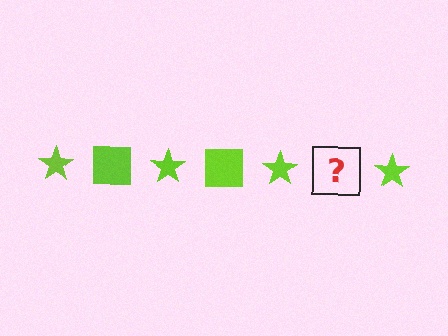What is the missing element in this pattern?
The missing element is a lime square.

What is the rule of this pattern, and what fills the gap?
The rule is that the pattern cycles through star, square shapes in lime. The gap should be filled with a lime square.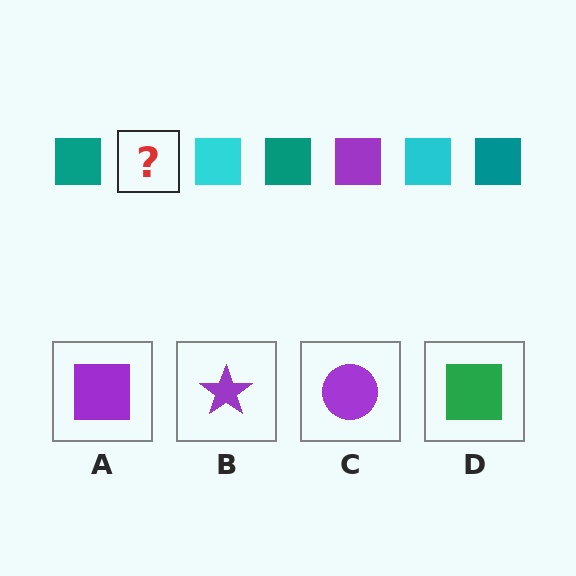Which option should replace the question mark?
Option A.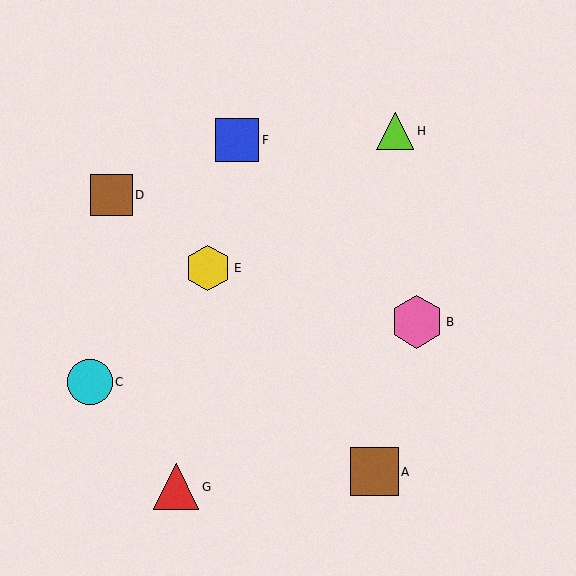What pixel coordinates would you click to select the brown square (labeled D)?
Click at (112, 195) to select the brown square D.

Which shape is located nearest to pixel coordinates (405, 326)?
The pink hexagon (labeled B) at (417, 322) is nearest to that location.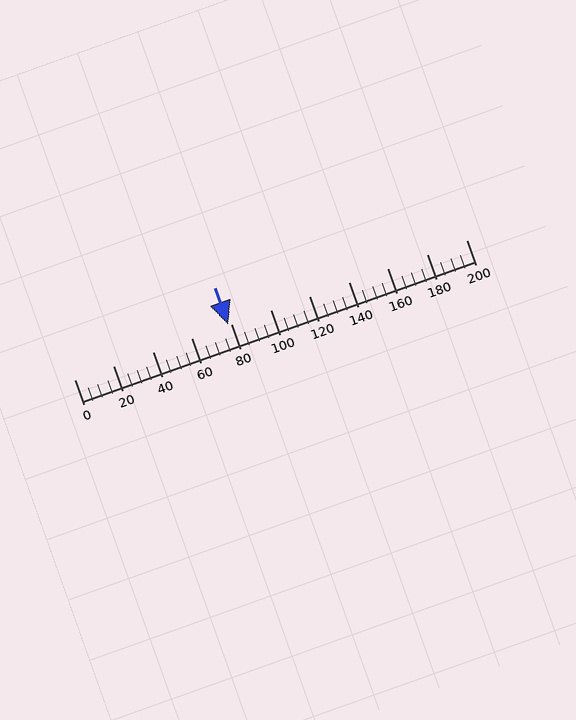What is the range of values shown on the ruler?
The ruler shows values from 0 to 200.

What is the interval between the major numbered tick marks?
The major tick marks are spaced 20 units apart.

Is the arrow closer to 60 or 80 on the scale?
The arrow is closer to 80.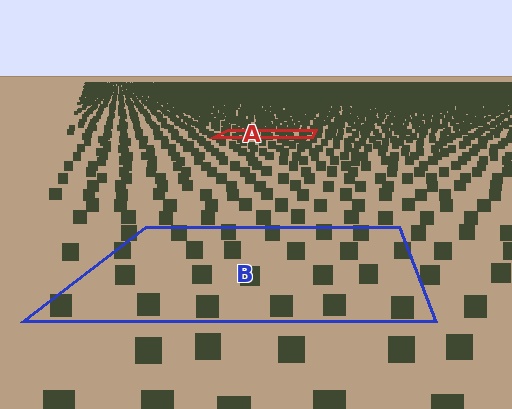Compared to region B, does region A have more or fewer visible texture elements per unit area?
Region A has more texture elements per unit area — they are packed more densely because it is farther away.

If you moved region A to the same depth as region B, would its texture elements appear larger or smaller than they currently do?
They would appear larger. At a closer depth, the same texture elements are projected at a bigger on-screen size.